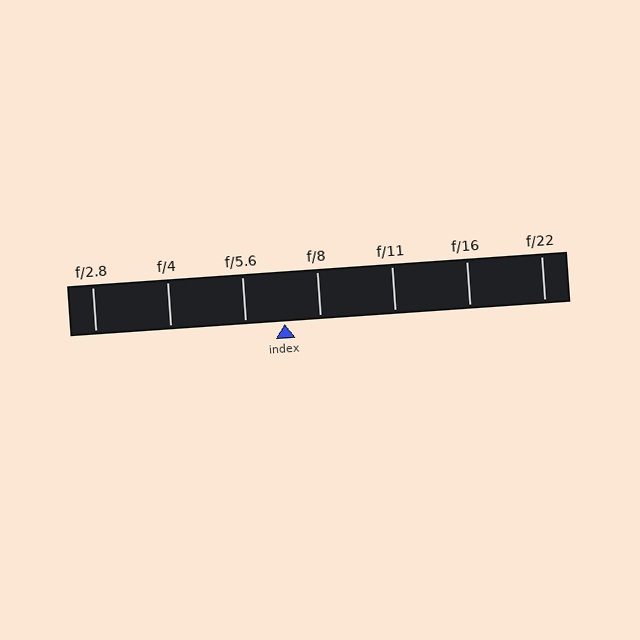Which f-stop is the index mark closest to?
The index mark is closest to f/8.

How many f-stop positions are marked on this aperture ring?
There are 7 f-stop positions marked.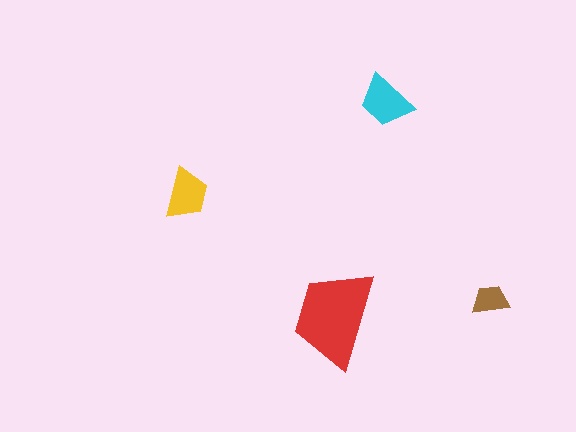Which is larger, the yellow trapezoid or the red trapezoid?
The red one.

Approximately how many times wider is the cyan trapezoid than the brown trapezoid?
About 1.5 times wider.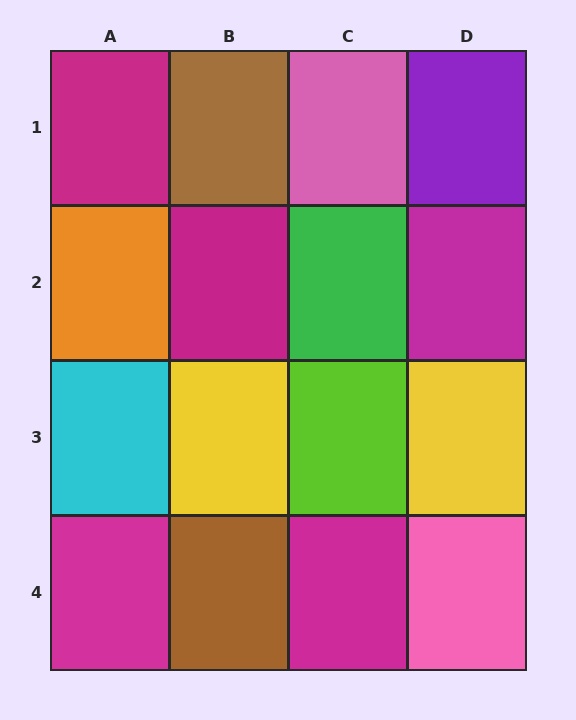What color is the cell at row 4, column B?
Brown.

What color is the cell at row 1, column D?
Purple.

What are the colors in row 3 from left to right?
Cyan, yellow, lime, yellow.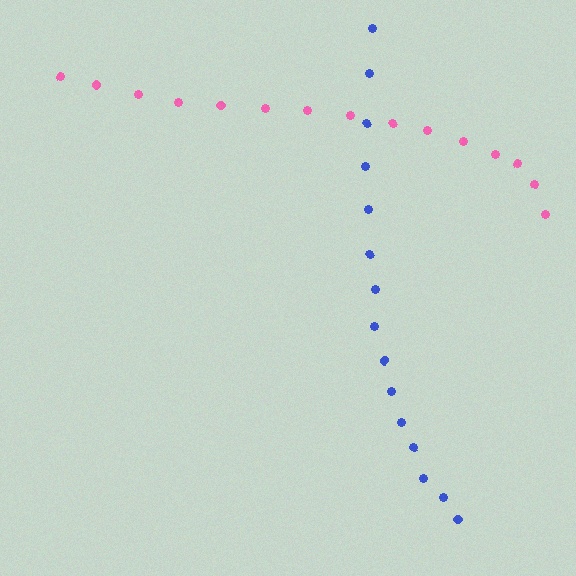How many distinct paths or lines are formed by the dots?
There are 2 distinct paths.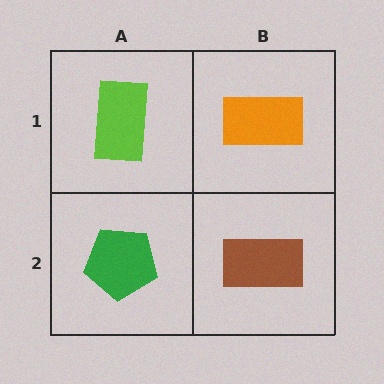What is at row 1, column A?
A lime rectangle.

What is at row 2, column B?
A brown rectangle.